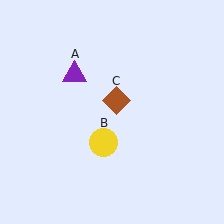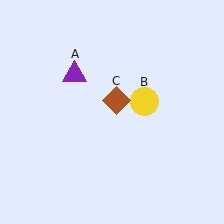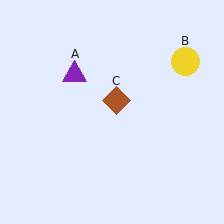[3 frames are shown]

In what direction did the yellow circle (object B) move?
The yellow circle (object B) moved up and to the right.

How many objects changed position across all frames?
1 object changed position: yellow circle (object B).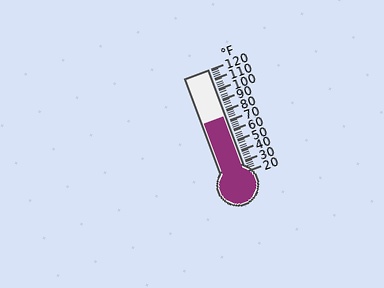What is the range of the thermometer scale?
The thermometer scale ranges from 20°F to 120°F.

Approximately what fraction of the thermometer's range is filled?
The thermometer is filled to approximately 55% of its range.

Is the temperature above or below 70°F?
The temperature is above 70°F.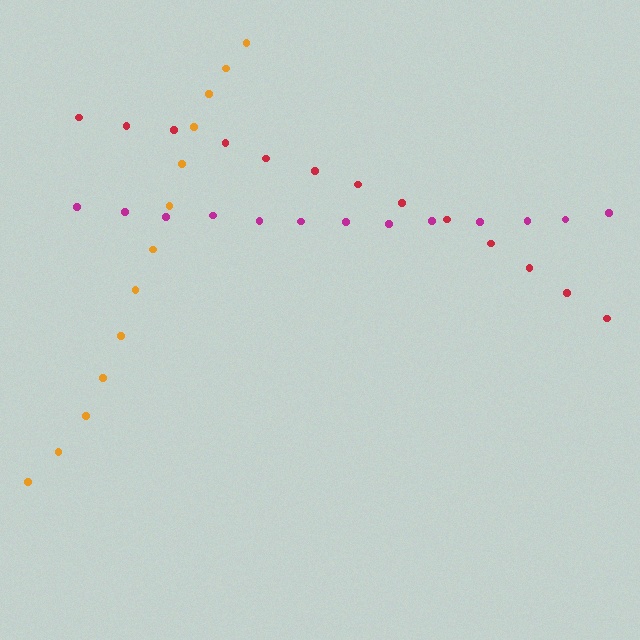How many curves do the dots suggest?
There are 3 distinct paths.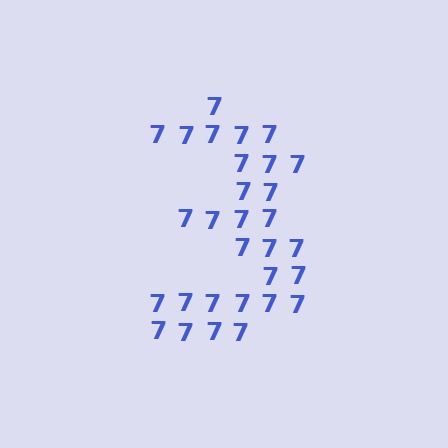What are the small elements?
The small elements are digit 7's.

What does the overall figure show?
The overall figure shows the digit 3.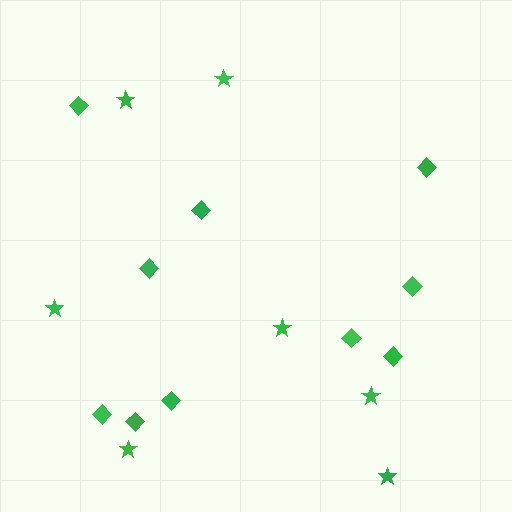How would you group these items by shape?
There are 2 groups: one group of diamonds (10) and one group of stars (7).